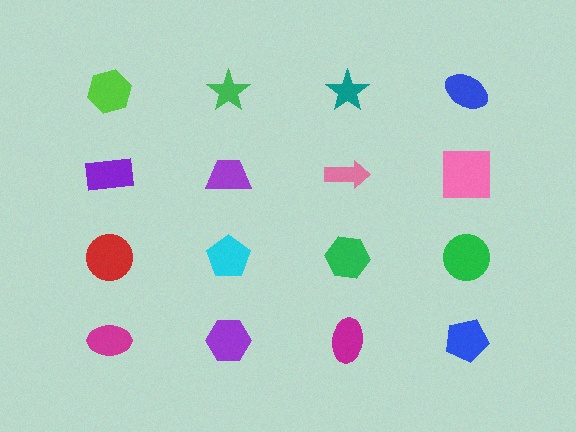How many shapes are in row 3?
4 shapes.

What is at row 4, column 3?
A magenta ellipse.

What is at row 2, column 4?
A pink square.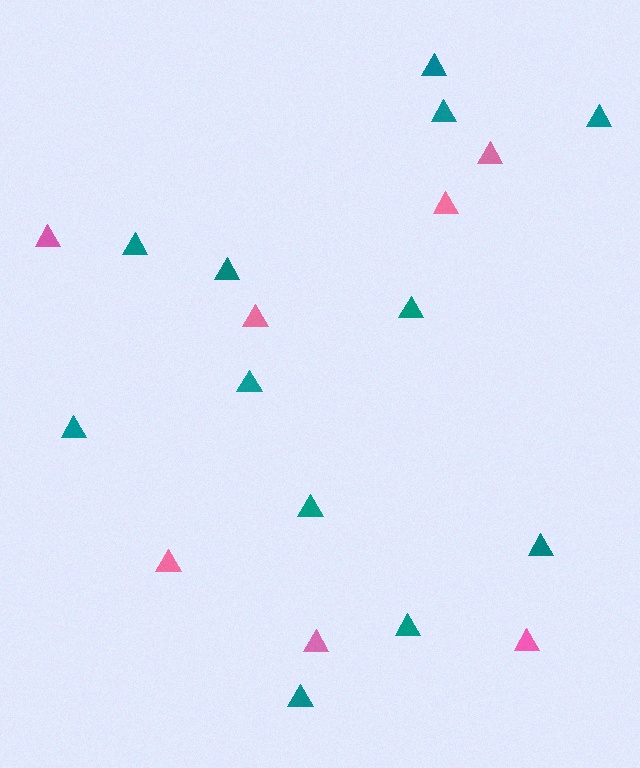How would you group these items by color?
There are 2 groups: one group of teal triangles (12) and one group of pink triangles (7).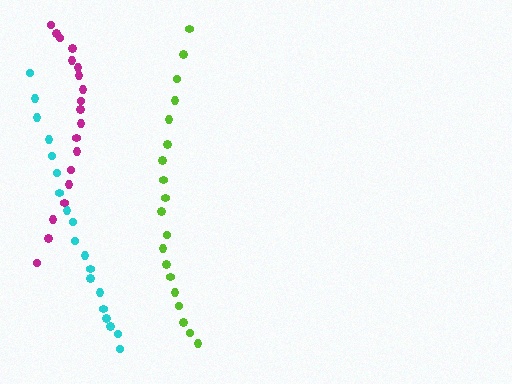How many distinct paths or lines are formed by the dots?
There are 3 distinct paths.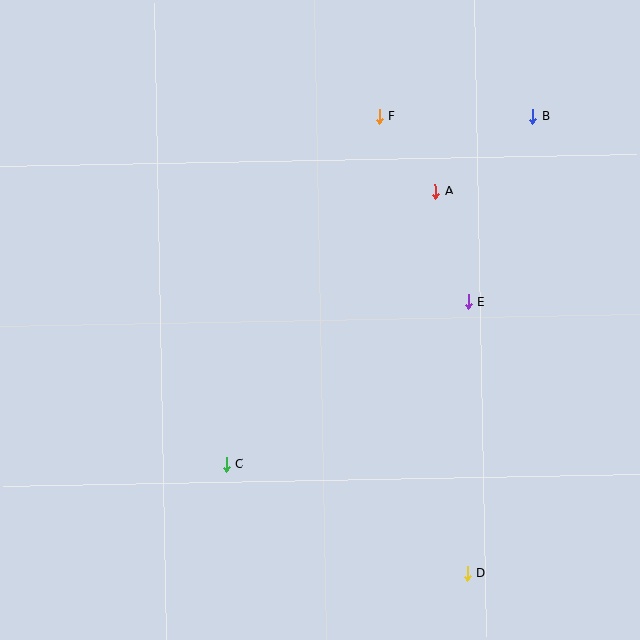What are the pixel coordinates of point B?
Point B is at (533, 116).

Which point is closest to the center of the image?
Point E at (468, 302) is closest to the center.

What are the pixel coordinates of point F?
Point F is at (379, 116).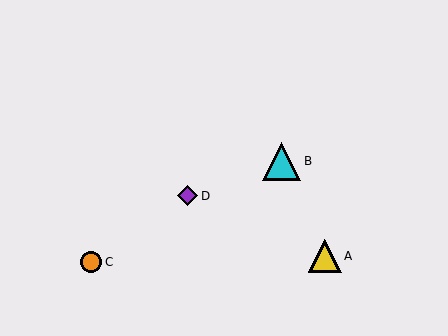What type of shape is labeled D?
Shape D is a purple diamond.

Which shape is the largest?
The cyan triangle (labeled B) is the largest.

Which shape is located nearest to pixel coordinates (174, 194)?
The purple diamond (labeled D) at (187, 196) is nearest to that location.